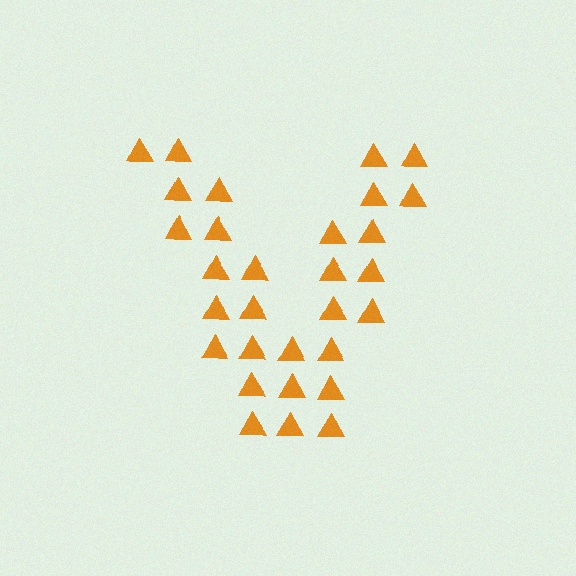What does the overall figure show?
The overall figure shows the letter V.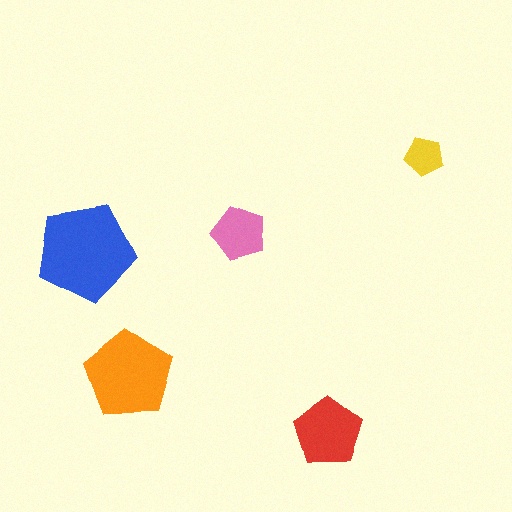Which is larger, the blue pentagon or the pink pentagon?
The blue one.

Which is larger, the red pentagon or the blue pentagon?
The blue one.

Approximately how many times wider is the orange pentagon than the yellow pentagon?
About 2.5 times wider.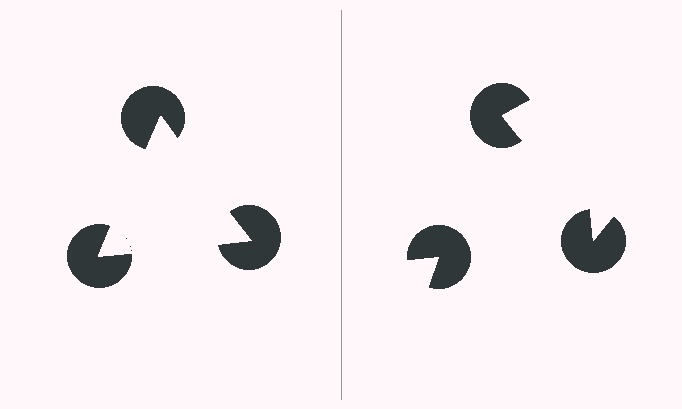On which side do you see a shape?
An illusory triangle appears on the left side. On the right side the wedge cuts are rotated, so no coherent shape forms.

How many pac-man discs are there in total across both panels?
6 — 3 on each side.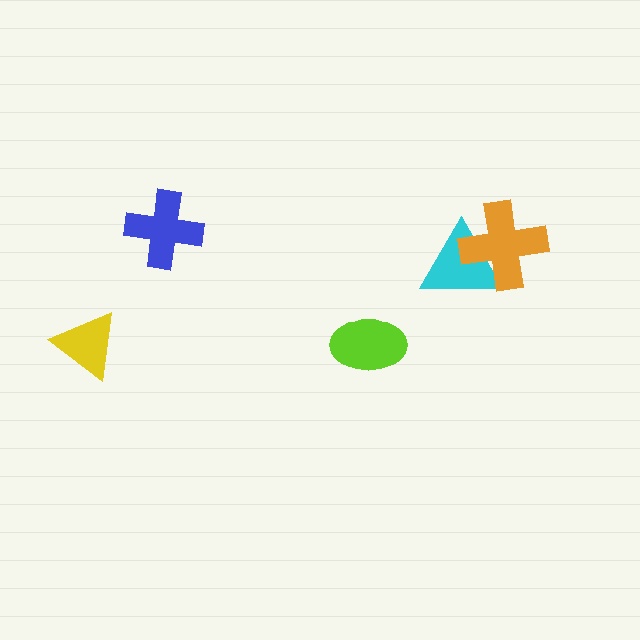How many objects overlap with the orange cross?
1 object overlaps with the orange cross.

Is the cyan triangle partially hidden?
Yes, it is partially covered by another shape.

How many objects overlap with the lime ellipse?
0 objects overlap with the lime ellipse.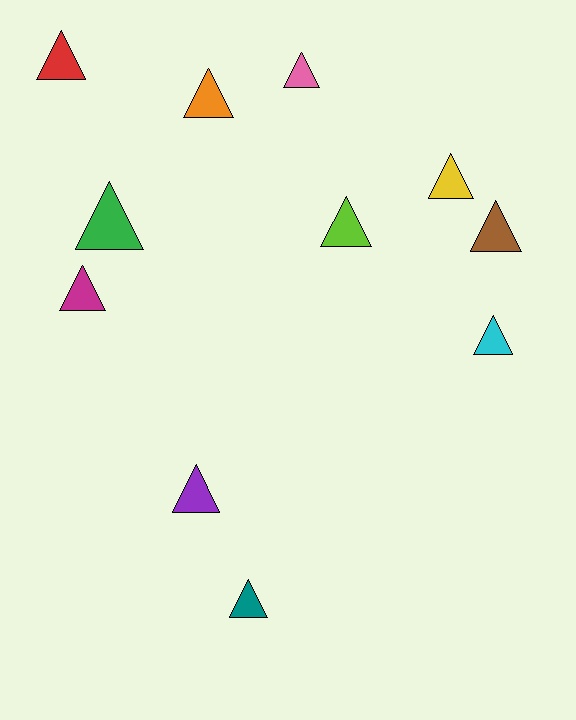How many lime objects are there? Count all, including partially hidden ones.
There is 1 lime object.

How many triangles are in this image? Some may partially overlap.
There are 11 triangles.